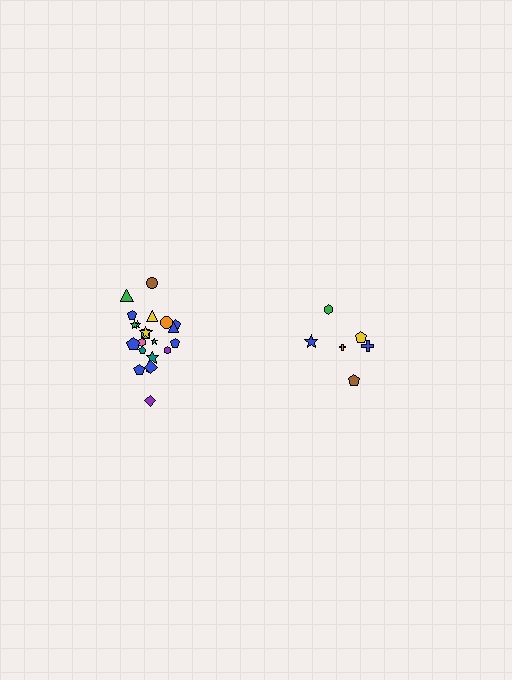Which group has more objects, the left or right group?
The left group.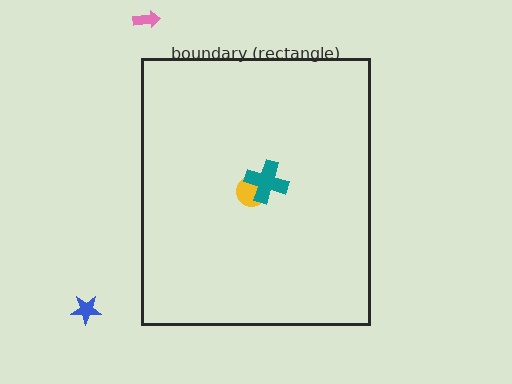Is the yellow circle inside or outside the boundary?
Inside.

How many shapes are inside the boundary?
2 inside, 2 outside.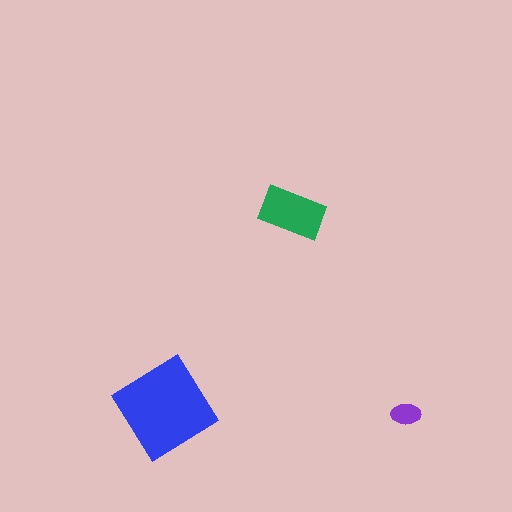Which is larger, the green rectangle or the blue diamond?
The blue diamond.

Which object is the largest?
The blue diamond.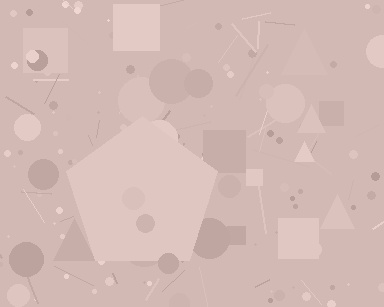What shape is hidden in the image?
A pentagon is hidden in the image.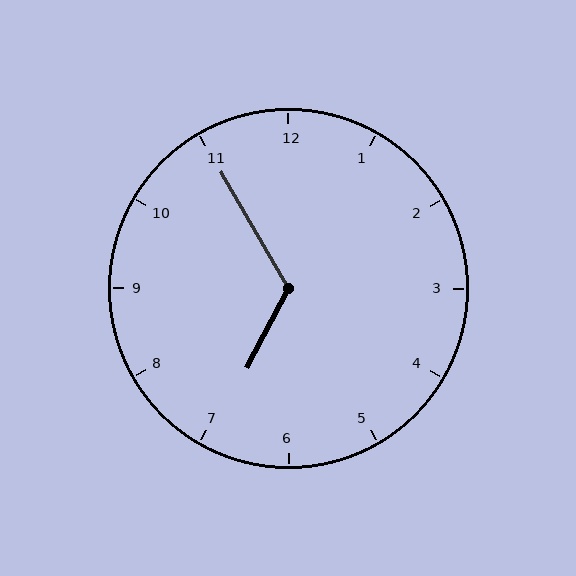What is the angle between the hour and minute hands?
Approximately 122 degrees.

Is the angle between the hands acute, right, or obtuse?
It is obtuse.